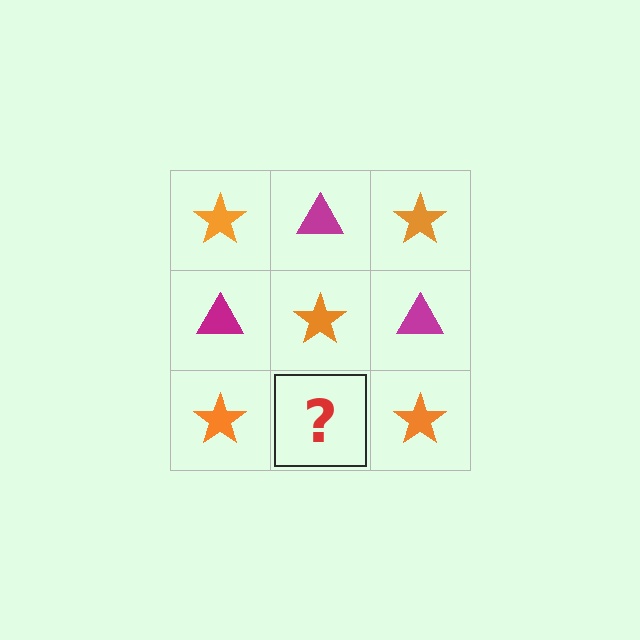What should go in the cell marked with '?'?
The missing cell should contain a magenta triangle.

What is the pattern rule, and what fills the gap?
The rule is that it alternates orange star and magenta triangle in a checkerboard pattern. The gap should be filled with a magenta triangle.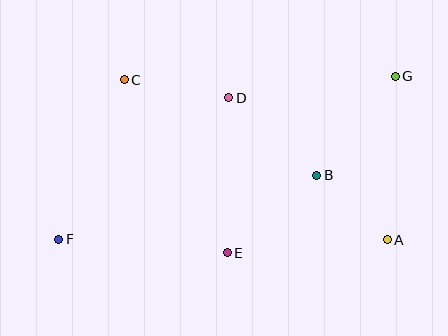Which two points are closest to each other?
Points A and B are closest to each other.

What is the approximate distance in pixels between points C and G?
The distance between C and G is approximately 271 pixels.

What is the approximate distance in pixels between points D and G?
The distance between D and G is approximately 168 pixels.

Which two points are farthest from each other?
Points F and G are farthest from each other.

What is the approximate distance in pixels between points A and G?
The distance between A and G is approximately 163 pixels.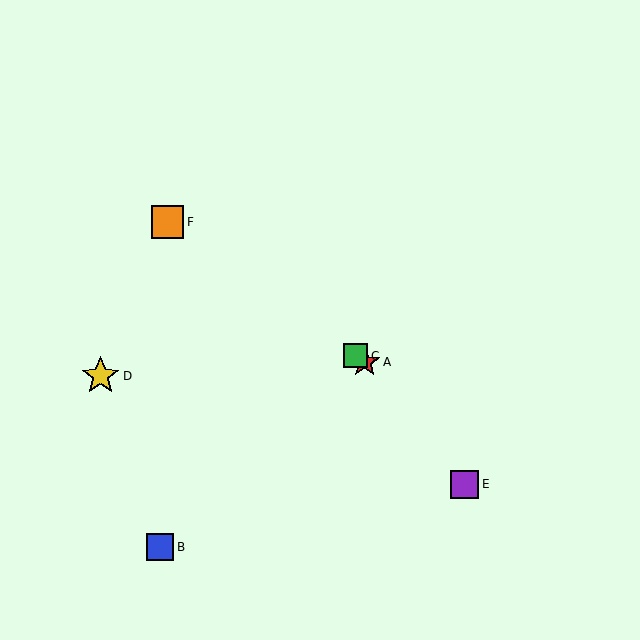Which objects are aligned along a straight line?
Objects A, C, F are aligned along a straight line.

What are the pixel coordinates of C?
Object C is at (356, 355).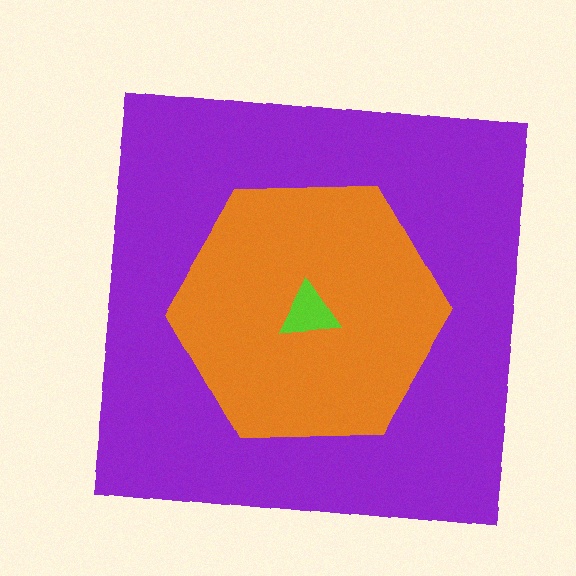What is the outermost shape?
The purple square.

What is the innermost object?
The lime triangle.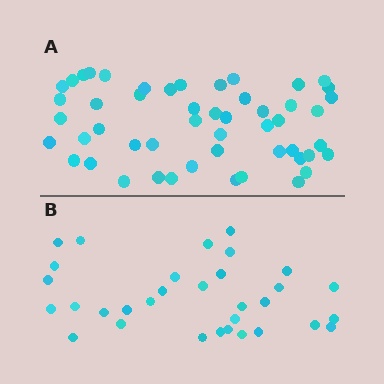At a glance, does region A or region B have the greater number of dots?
Region A (the top region) has more dots.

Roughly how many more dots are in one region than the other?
Region A has approximately 20 more dots than region B.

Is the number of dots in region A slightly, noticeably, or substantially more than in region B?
Region A has substantially more. The ratio is roughly 1.6 to 1.